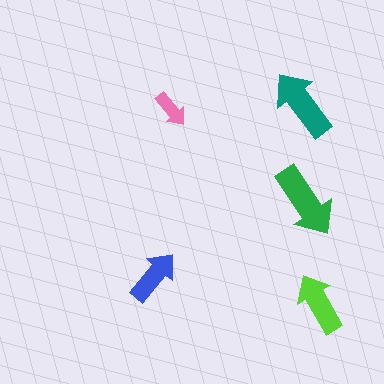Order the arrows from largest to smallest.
the green one, the teal one, the lime one, the blue one, the pink one.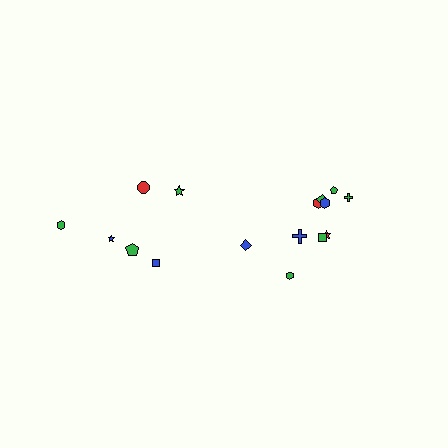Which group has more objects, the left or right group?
The right group.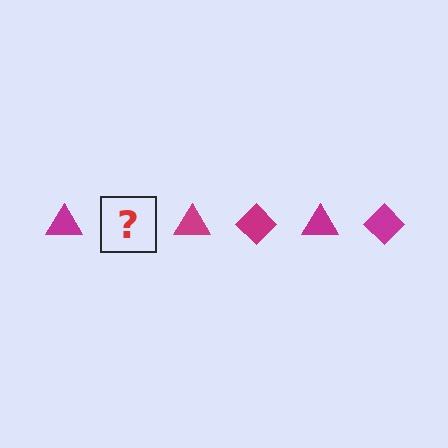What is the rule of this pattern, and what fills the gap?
The rule is that the pattern cycles through triangle, diamond shapes in magenta. The gap should be filled with a magenta diamond.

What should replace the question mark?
The question mark should be replaced with a magenta diamond.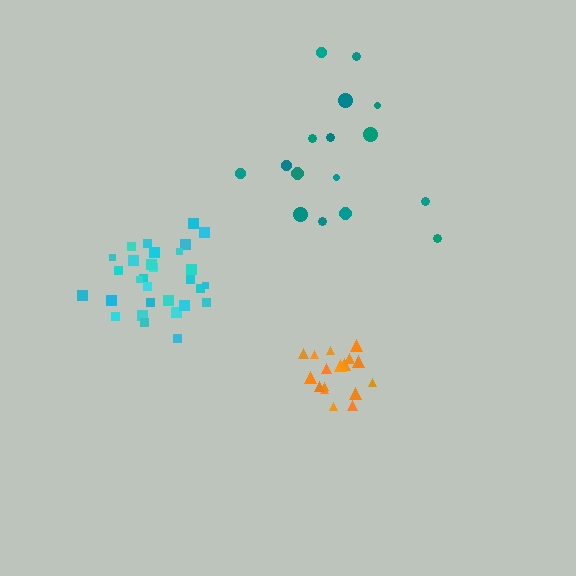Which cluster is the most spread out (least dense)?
Teal.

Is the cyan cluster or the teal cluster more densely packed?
Cyan.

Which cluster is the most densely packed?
Orange.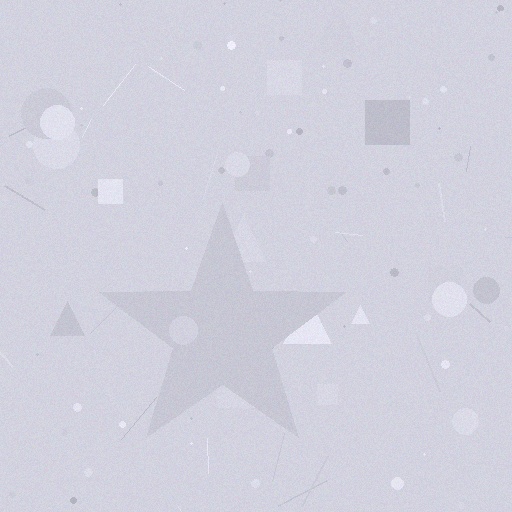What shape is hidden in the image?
A star is hidden in the image.